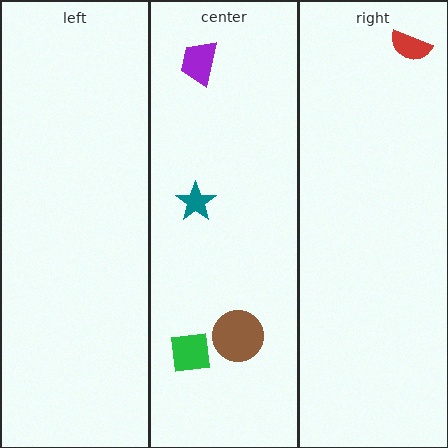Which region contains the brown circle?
The center region.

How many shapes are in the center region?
4.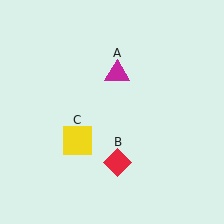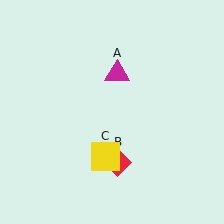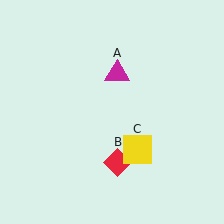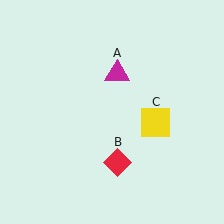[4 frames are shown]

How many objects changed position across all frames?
1 object changed position: yellow square (object C).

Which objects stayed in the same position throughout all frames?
Magenta triangle (object A) and red diamond (object B) remained stationary.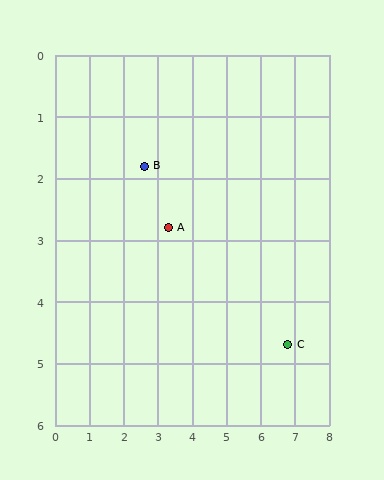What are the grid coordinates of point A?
Point A is at approximately (3.3, 2.8).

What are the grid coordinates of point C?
Point C is at approximately (6.8, 4.7).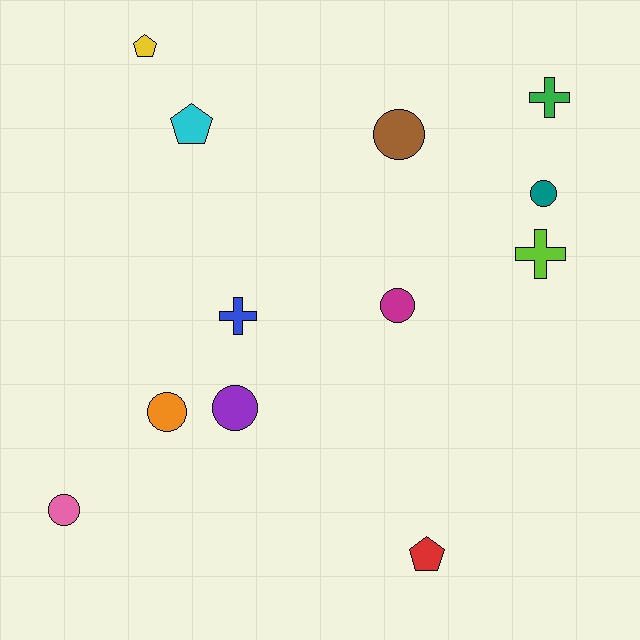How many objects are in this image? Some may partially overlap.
There are 12 objects.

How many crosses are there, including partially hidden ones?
There are 3 crosses.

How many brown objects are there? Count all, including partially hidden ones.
There is 1 brown object.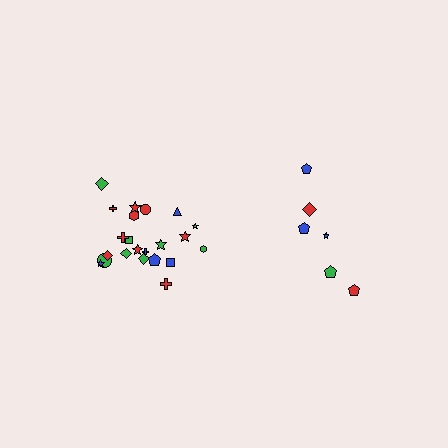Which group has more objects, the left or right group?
The left group.